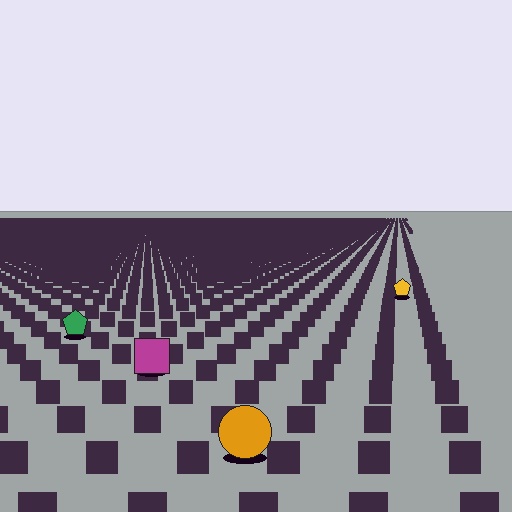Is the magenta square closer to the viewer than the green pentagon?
Yes. The magenta square is closer — you can tell from the texture gradient: the ground texture is coarser near it.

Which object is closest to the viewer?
The orange circle is closest. The texture marks near it are larger and more spread out.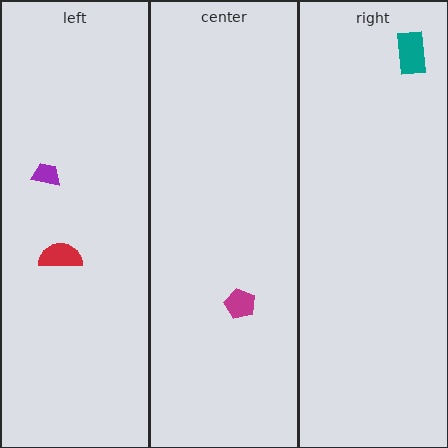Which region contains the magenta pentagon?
The center region.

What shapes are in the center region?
The magenta pentagon.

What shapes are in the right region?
The teal rectangle.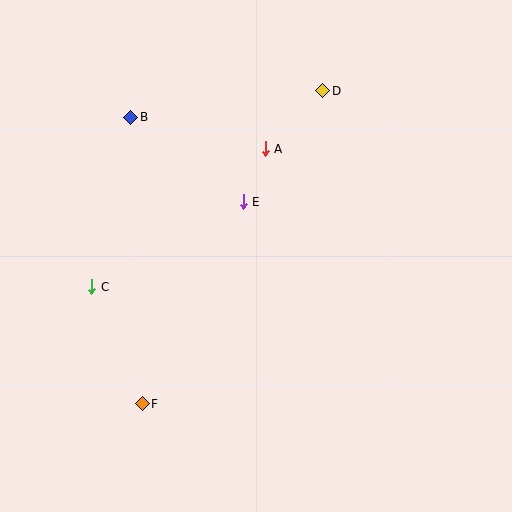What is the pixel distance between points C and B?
The distance between C and B is 174 pixels.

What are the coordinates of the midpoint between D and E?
The midpoint between D and E is at (283, 146).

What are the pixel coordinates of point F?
Point F is at (142, 404).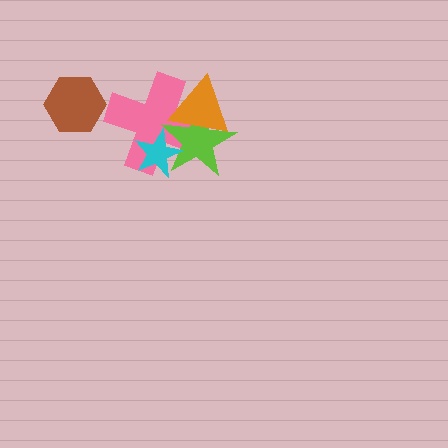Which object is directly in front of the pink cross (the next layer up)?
The lime star is directly in front of the pink cross.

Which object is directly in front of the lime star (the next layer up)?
The cyan star is directly in front of the lime star.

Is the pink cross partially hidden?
Yes, it is partially covered by another shape.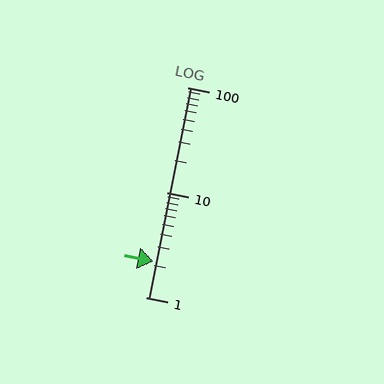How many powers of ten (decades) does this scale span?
The scale spans 2 decades, from 1 to 100.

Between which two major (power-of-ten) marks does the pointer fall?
The pointer is between 1 and 10.